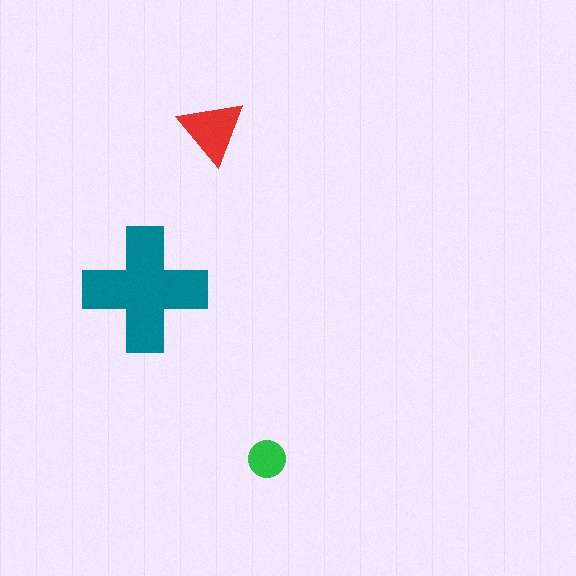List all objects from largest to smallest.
The teal cross, the red triangle, the green circle.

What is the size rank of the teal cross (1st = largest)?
1st.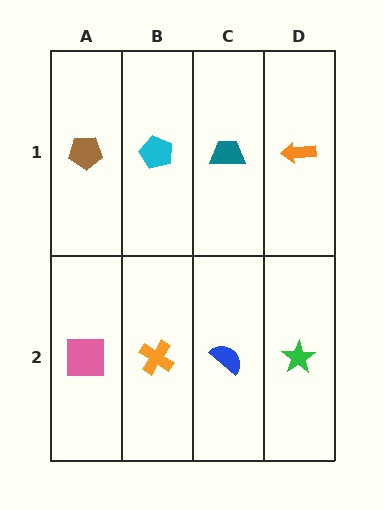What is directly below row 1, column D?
A green star.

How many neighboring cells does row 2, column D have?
2.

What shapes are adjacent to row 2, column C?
A teal trapezoid (row 1, column C), an orange cross (row 2, column B), a green star (row 2, column D).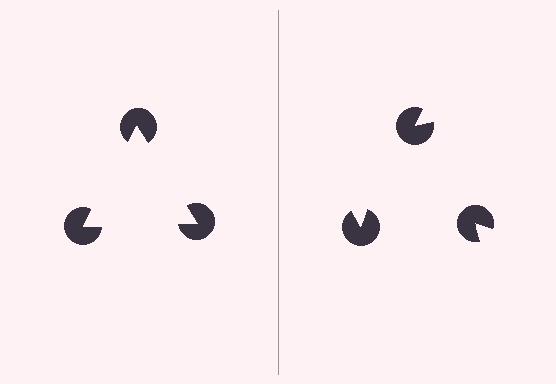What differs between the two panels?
The pac-man discs are positioned identically on both sides; only the wedge orientations differ. On the left they align to a triangle; on the right they are misaligned.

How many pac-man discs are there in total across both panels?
6 — 3 on each side.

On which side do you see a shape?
An illusory triangle appears on the left side. On the right side the wedge cuts are rotated, so no coherent shape forms.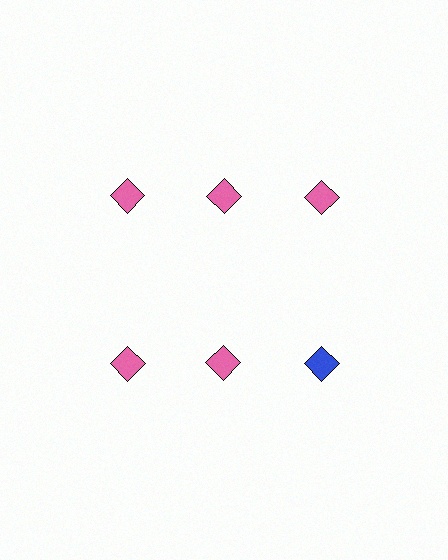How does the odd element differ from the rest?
It has a different color: blue instead of pink.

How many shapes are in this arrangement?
There are 6 shapes arranged in a grid pattern.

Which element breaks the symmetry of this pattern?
The blue diamond in the second row, center column breaks the symmetry. All other shapes are pink diamonds.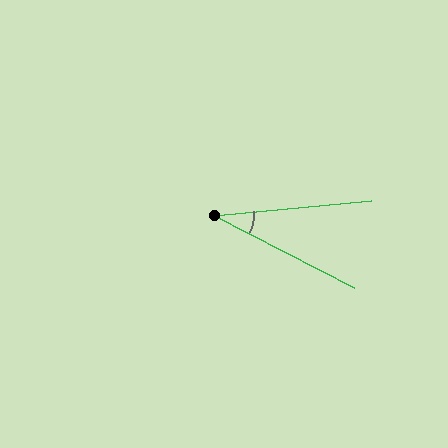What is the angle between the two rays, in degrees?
Approximately 33 degrees.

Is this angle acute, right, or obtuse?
It is acute.